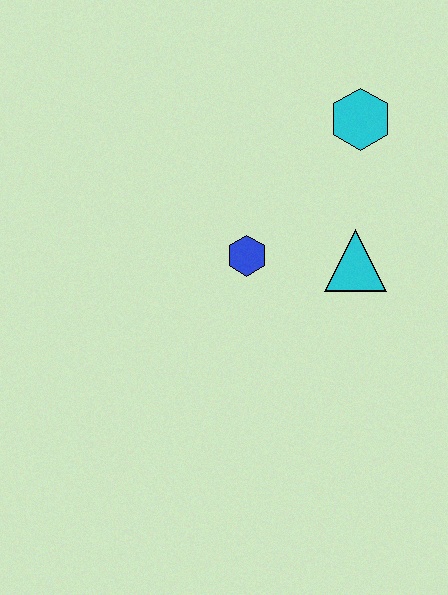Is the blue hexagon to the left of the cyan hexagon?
Yes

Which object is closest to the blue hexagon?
The cyan triangle is closest to the blue hexagon.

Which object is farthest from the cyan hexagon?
The blue hexagon is farthest from the cyan hexagon.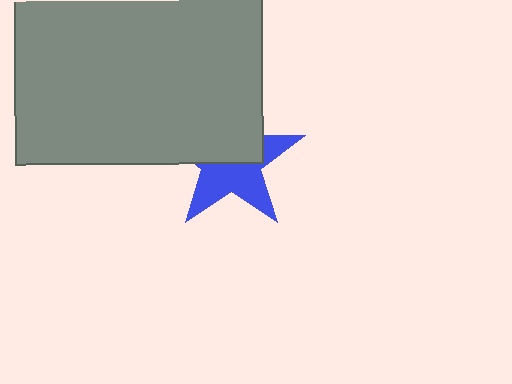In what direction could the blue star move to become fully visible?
The blue star could move down. That would shift it out from behind the gray rectangle entirely.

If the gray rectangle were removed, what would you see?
You would see the complete blue star.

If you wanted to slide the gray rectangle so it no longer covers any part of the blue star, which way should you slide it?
Slide it up — that is the most direct way to separate the two shapes.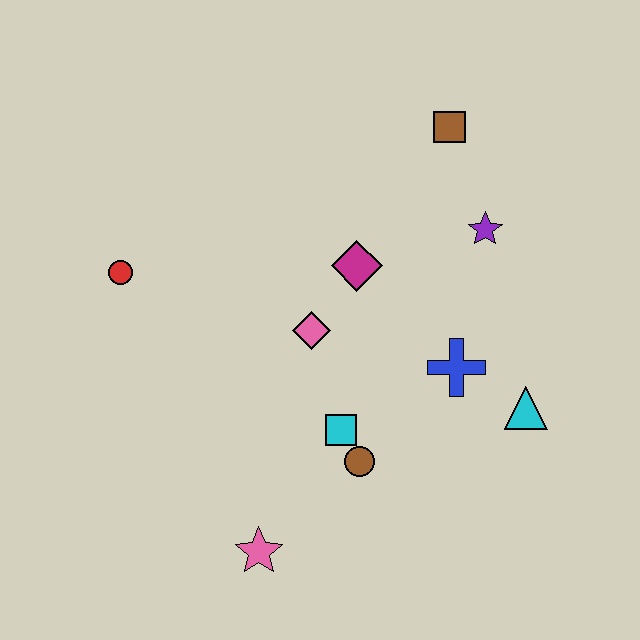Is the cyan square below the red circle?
Yes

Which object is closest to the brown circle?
The cyan square is closest to the brown circle.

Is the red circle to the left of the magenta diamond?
Yes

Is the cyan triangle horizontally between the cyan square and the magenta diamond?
No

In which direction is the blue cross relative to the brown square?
The blue cross is below the brown square.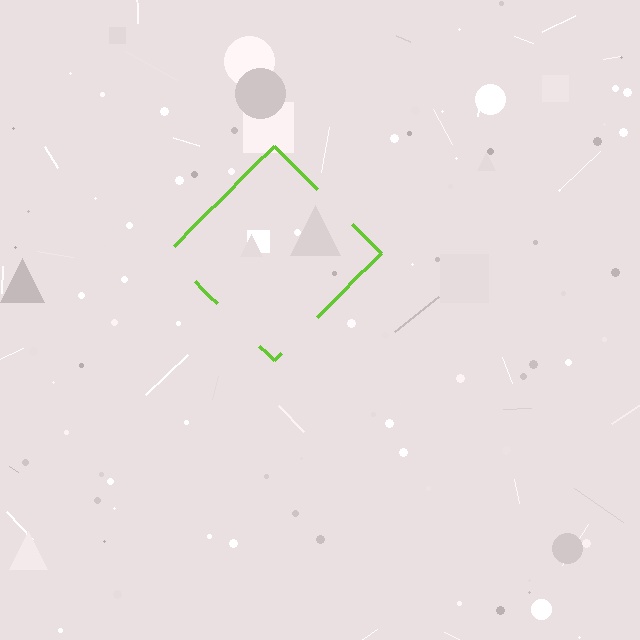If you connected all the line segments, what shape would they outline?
They would outline a diamond.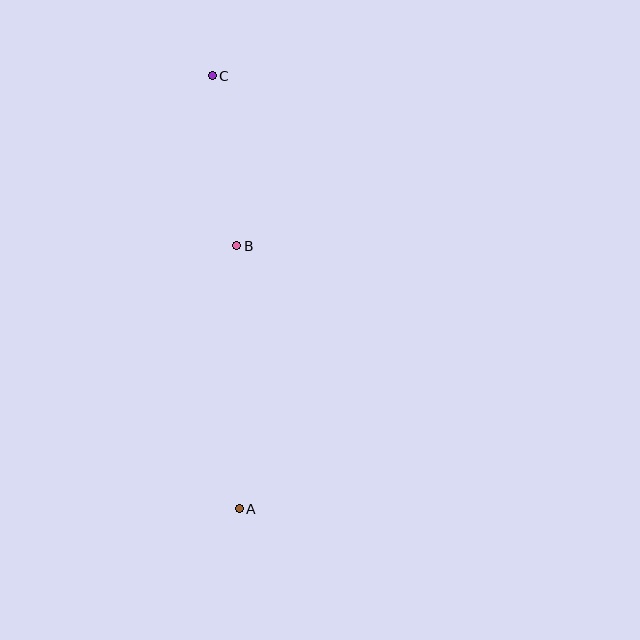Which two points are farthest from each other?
Points A and C are farthest from each other.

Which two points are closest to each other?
Points B and C are closest to each other.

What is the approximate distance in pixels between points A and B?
The distance between A and B is approximately 263 pixels.